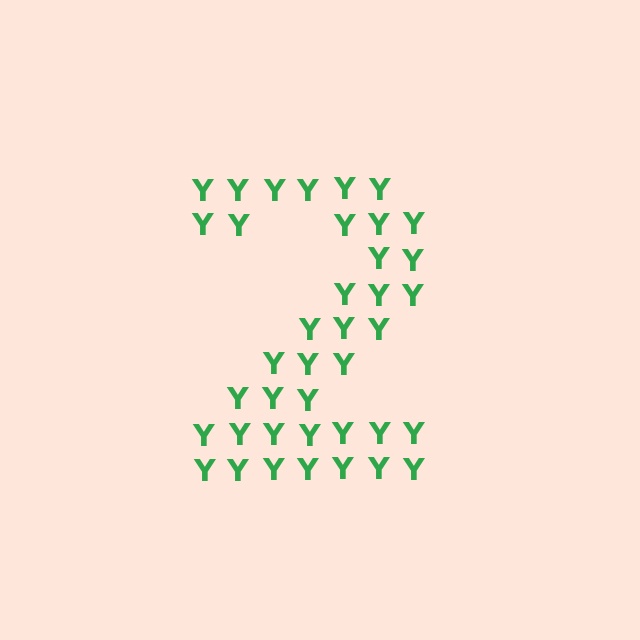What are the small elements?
The small elements are letter Y's.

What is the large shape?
The large shape is the digit 2.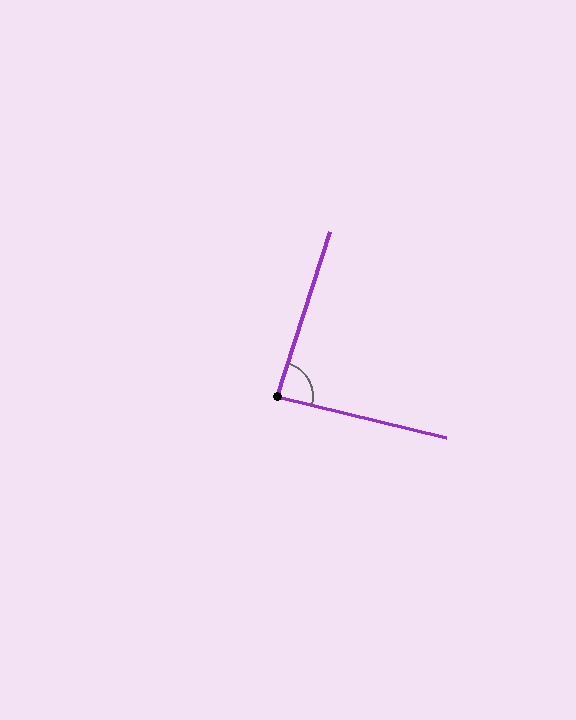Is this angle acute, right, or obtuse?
It is approximately a right angle.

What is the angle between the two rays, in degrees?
Approximately 86 degrees.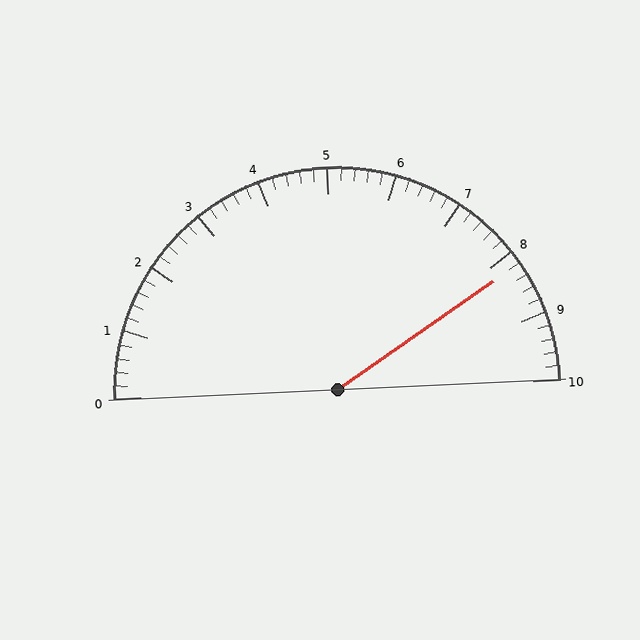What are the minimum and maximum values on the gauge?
The gauge ranges from 0 to 10.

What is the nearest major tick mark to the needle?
The nearest major tick mark is 8.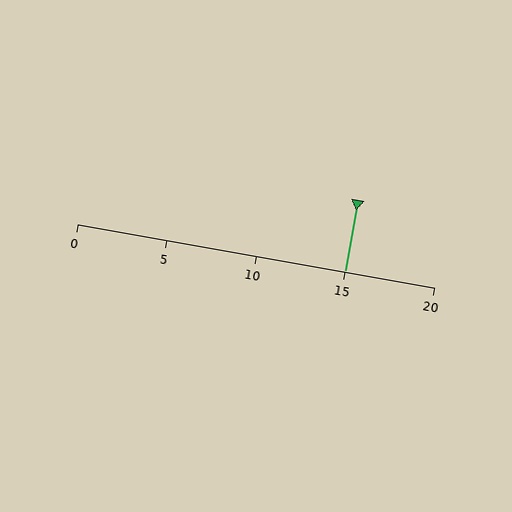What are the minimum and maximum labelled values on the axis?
The axis runs from 0 to 20.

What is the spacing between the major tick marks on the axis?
The major ticks are spaced 5 apart.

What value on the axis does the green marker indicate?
The marker indicates approximately 15.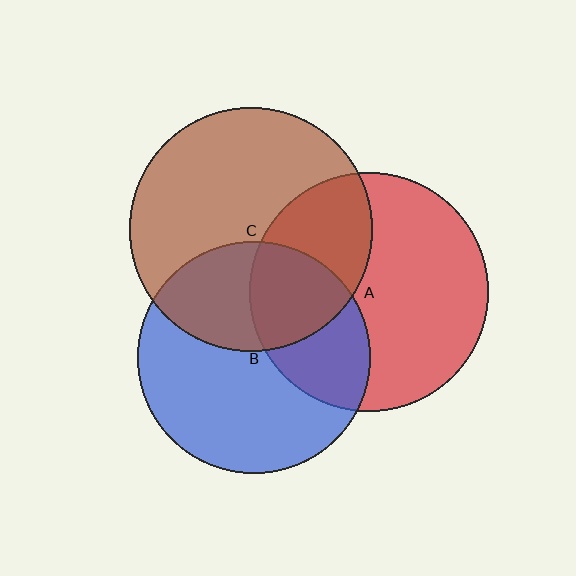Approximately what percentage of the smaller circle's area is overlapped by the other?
Approximately 35%.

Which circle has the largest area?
Circle C (brown).